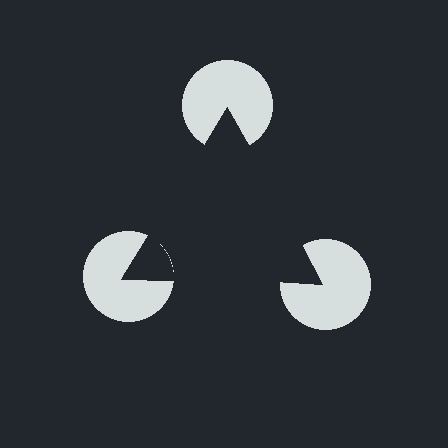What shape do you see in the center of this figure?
An illusory triangle — its edges are inferred from the aligned wedge cuts in the pac-man discs, not physically drawn.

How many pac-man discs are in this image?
There are 3 — one at each vertex of the illusory triangle.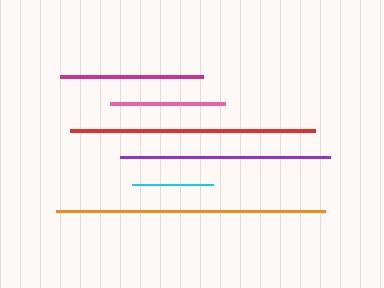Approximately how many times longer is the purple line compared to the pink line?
The purple line is approximately 1.8 times the length of the pink line.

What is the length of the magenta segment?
The magenta segment is approximately 143 pixels long.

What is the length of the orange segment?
The orange segment is approximately 269 pixels long.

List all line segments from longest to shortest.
From longest to shortest: orange, red, purple, magenta, pink, cyan.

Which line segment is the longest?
The orange line is the longest at approximately 269 pixels.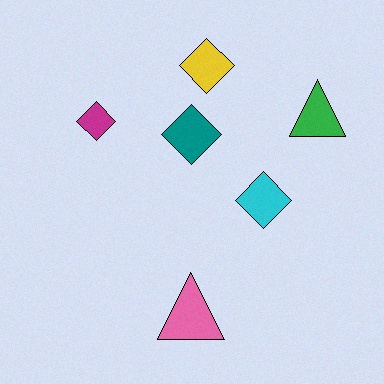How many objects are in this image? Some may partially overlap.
There are 6 objects.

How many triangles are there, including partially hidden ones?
There are 2 triangles.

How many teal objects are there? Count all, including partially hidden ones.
There is 1 teal object.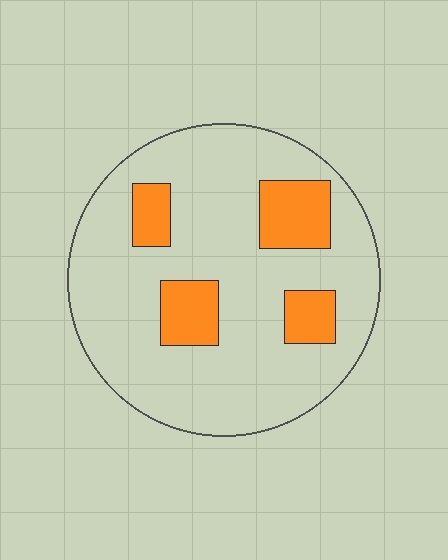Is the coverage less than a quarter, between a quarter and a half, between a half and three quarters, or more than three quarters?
Less than a quarter.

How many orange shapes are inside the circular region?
4.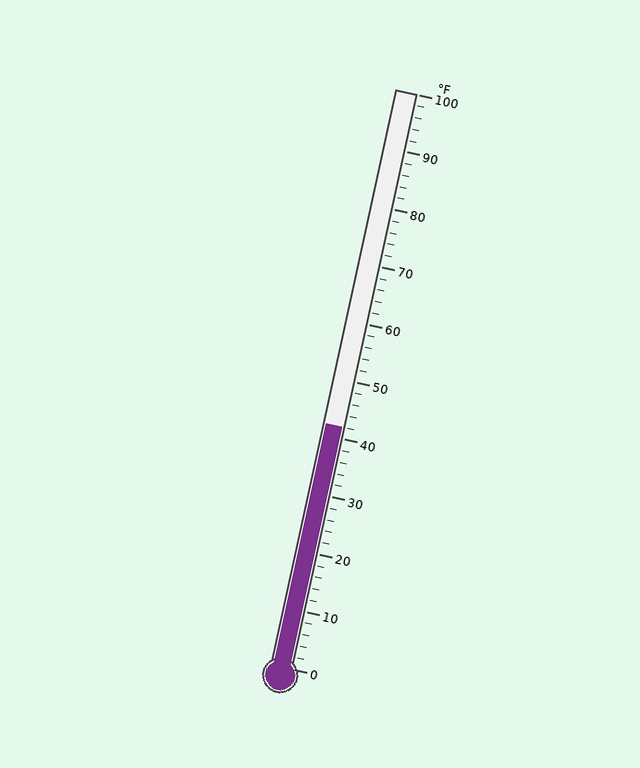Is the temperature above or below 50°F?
The temperature is below 50°F.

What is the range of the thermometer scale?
The thermometer scale ranges from 0°F to 100°F.